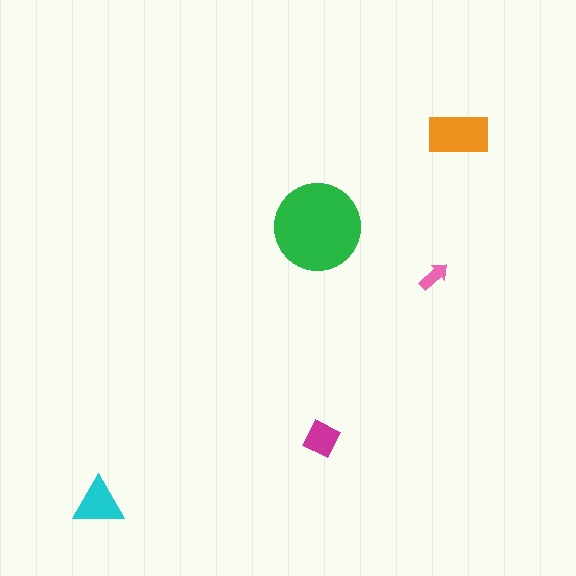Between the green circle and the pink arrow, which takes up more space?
The green circle.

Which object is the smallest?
The pink arrow.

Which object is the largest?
The green circle.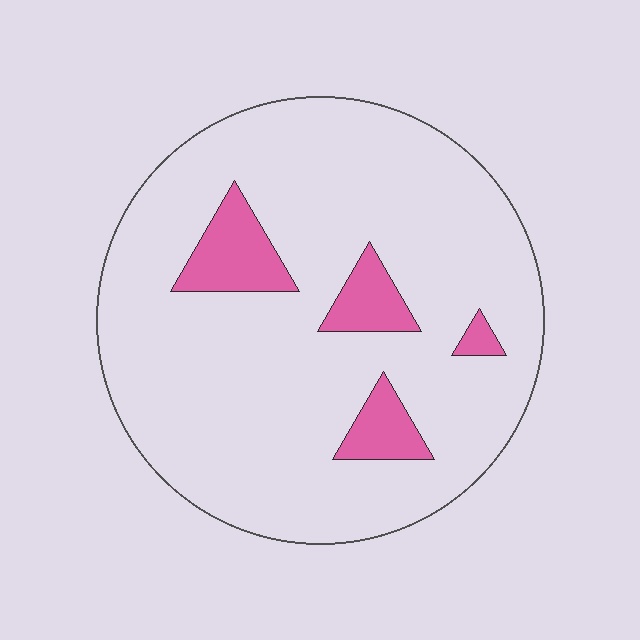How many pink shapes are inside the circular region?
4.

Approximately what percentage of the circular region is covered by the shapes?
Approximately 10%.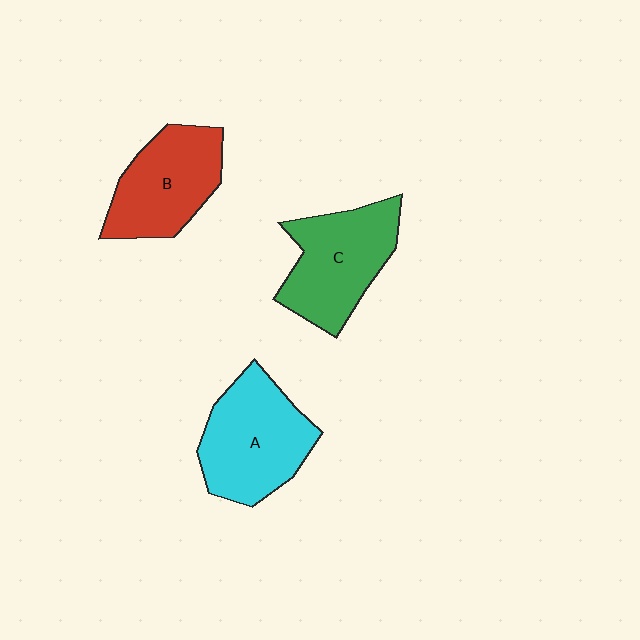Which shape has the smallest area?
Shape B (red).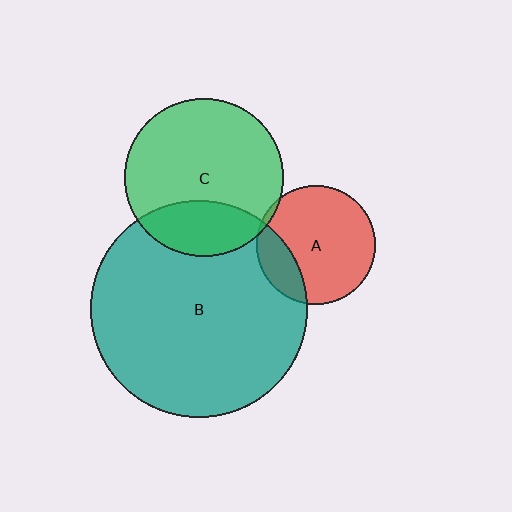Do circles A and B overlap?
Yes.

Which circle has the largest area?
Circle B (teal).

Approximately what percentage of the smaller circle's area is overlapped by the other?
Approximately 20%.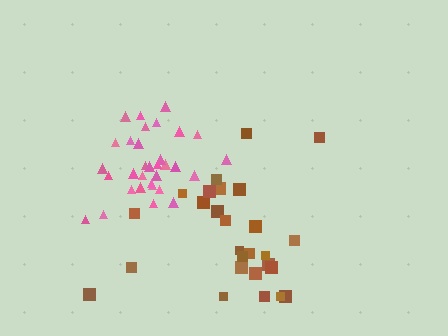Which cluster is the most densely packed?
Pink.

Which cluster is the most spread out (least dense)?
Brown.